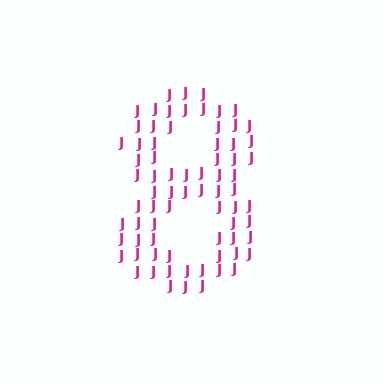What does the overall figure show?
The overall figure shows the digit 8.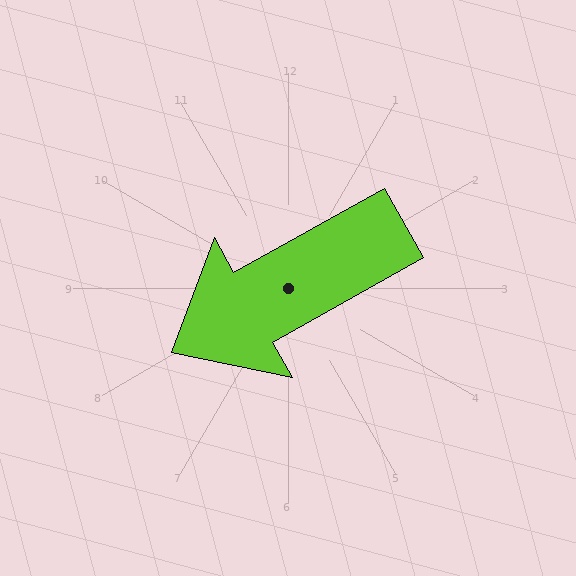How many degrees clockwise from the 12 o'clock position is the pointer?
Approximately 241 degrees.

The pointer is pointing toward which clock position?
Roughly 8 o'clock.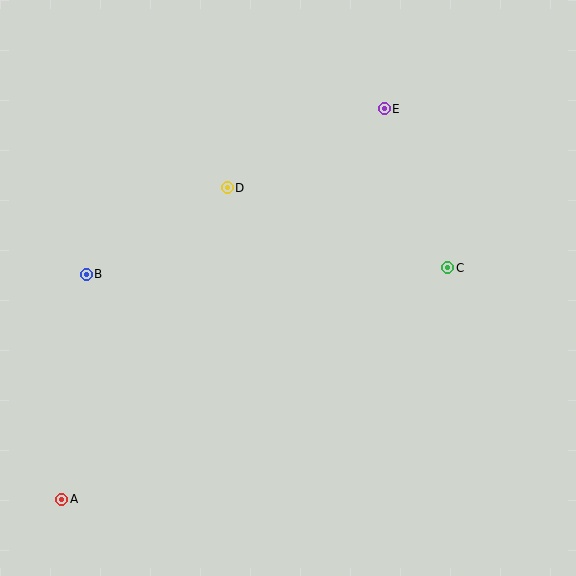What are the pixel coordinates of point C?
Point C is at (448, 268).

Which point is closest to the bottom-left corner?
Point A is closest to the bottom-left corner.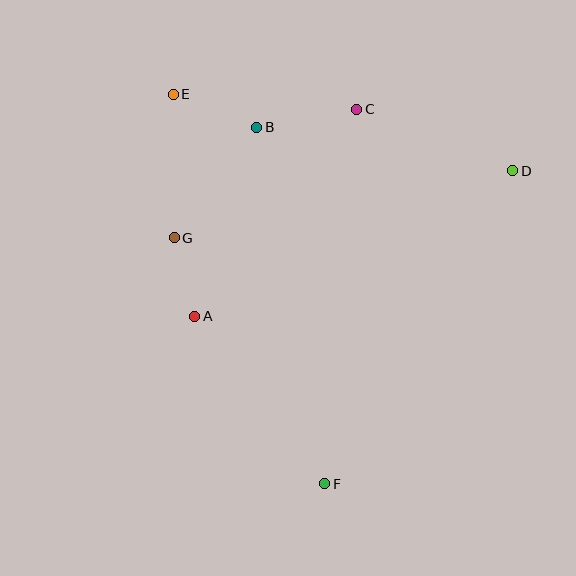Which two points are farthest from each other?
Points E and F are farthest from each other.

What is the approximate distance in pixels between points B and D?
The distance between B and D is approximately 259 pixels.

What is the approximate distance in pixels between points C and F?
The distance between C and F is approximately 376 pixels.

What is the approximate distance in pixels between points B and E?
The distance between B and E is approximately 90 pixels.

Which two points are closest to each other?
Points A and G are closest to each other.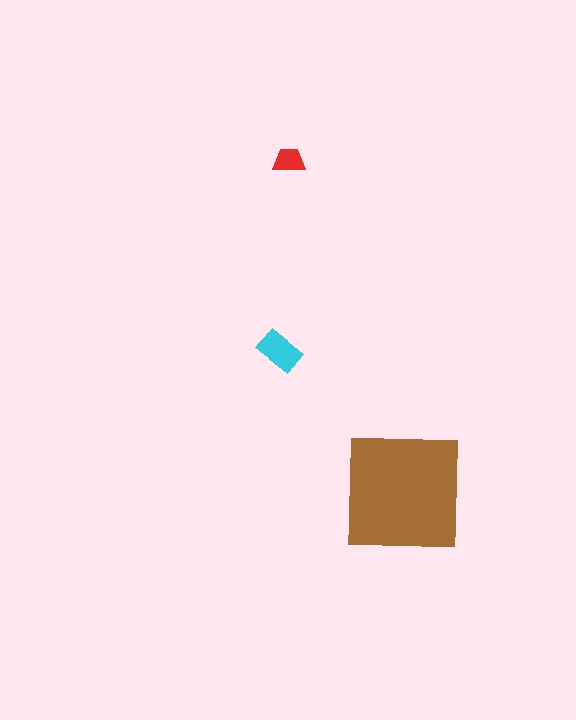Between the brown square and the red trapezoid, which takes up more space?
The brown square.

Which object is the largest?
The brown square.